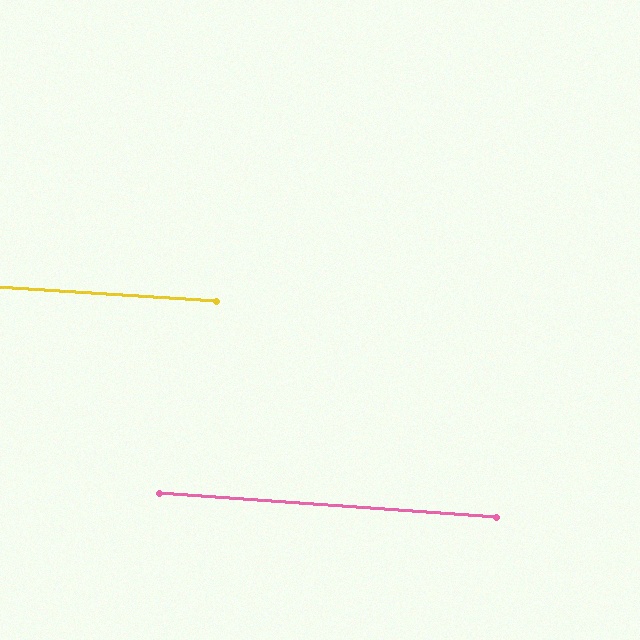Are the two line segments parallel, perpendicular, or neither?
Parallel — their directions differ by only 0.5°.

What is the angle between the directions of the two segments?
Approximately 1 degree.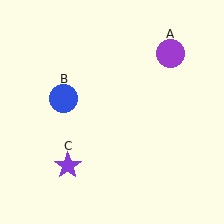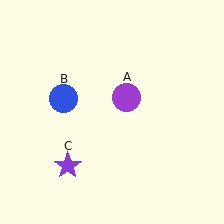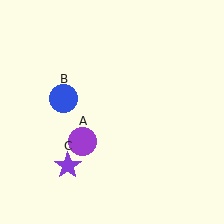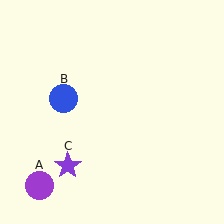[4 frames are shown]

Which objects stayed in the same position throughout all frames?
Blue circle (object B) and purple star (object C) remained stationary.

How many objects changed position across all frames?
1 object changed position: purple circle (object A).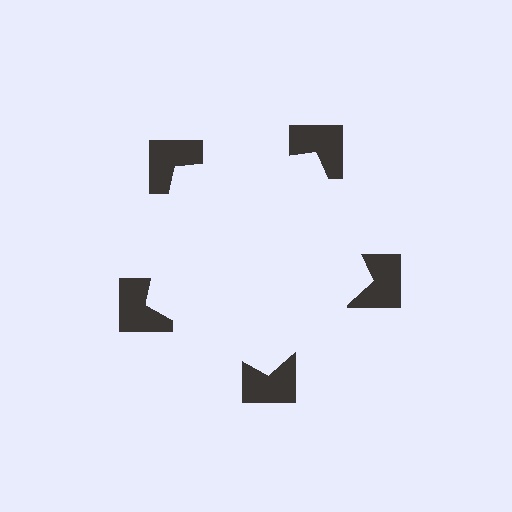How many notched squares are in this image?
There are 5 — one at each vertex of the illusory pentagon.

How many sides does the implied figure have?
5 sides.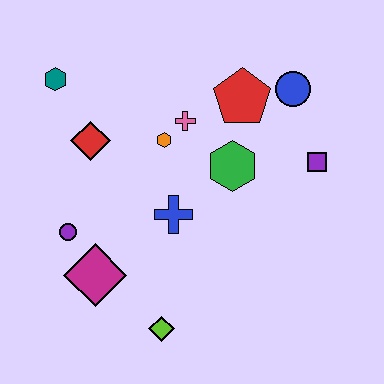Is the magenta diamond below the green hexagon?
Yes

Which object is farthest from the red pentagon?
The lime diamond is farthest from the red pentagon.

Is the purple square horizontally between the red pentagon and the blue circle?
No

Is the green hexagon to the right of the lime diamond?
Yes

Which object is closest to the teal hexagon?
The red diamond is closest to the teal hexagon.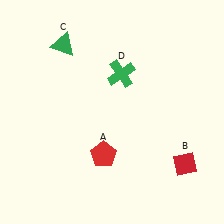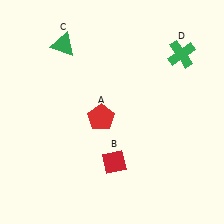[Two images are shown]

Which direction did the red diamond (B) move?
The red diamond (B) moved left.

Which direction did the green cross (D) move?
The green cross (D) moved right.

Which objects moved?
The objects that moved are: the red pentagon (A), the red diamond (B), the green cross (D).